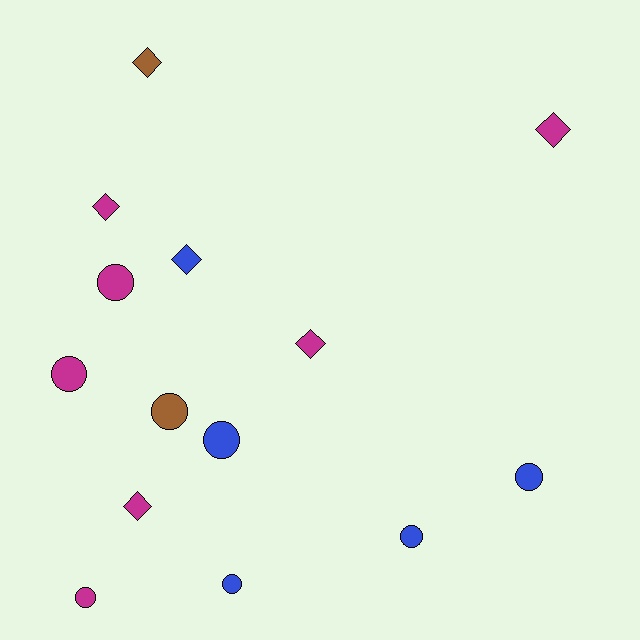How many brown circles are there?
There is 1 brown circle.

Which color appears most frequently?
Magenta, with 7 objects.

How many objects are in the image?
There are 14 objects.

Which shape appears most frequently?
Circle, with 8 objects.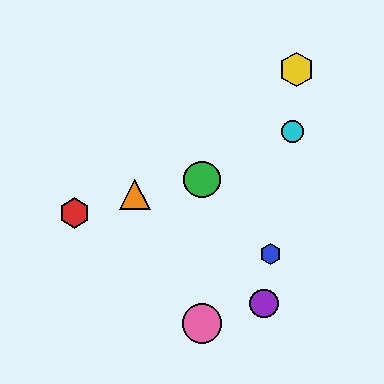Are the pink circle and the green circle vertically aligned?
Yes, both are at x≈202.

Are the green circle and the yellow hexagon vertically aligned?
No, the green circle is at x≈202 and the yellow hexagon is at x≈296.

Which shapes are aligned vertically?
The green circle, the pink circle are aligned vertically.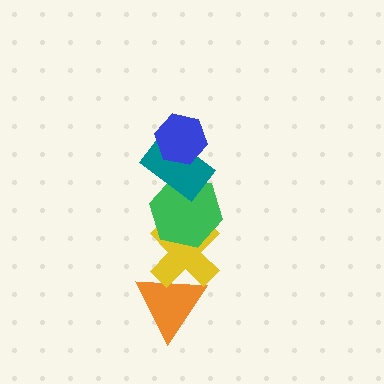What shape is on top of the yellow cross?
The green hexagon is on top of the yellow cross.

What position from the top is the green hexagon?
The green hexagon is 3rd from the top.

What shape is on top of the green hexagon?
The teal rectangle is on top of the green hexagon.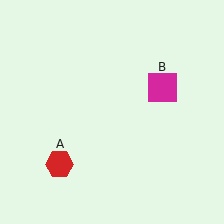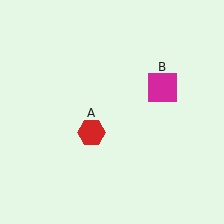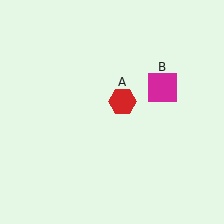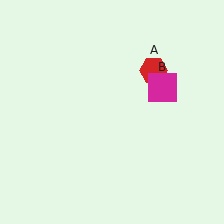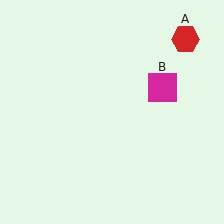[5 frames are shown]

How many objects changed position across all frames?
1 object changed position: red hexagon (object A).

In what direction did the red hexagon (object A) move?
The red hexagon (object A) moved up and to the right.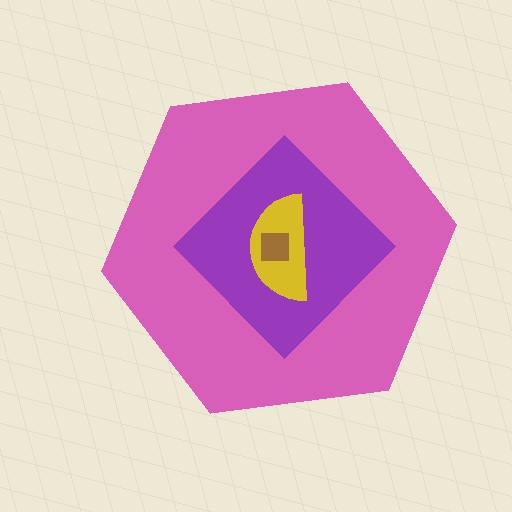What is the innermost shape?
The brown square.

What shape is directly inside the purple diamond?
The yellow semicircle.